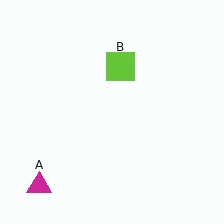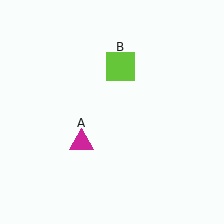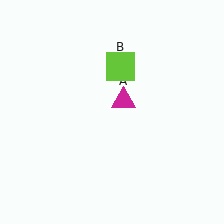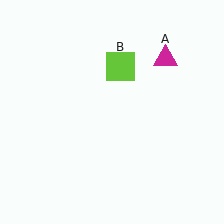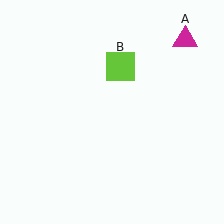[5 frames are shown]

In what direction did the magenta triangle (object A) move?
The magenta triangle (object A) moved up and to the right.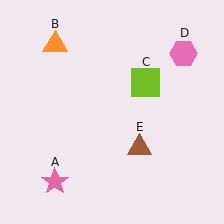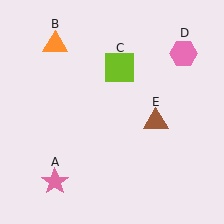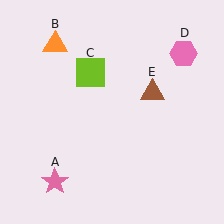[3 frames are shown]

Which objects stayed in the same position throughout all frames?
Pink star (object A) and orange triangle (object B) and pink hexagon (object D) remained stationary.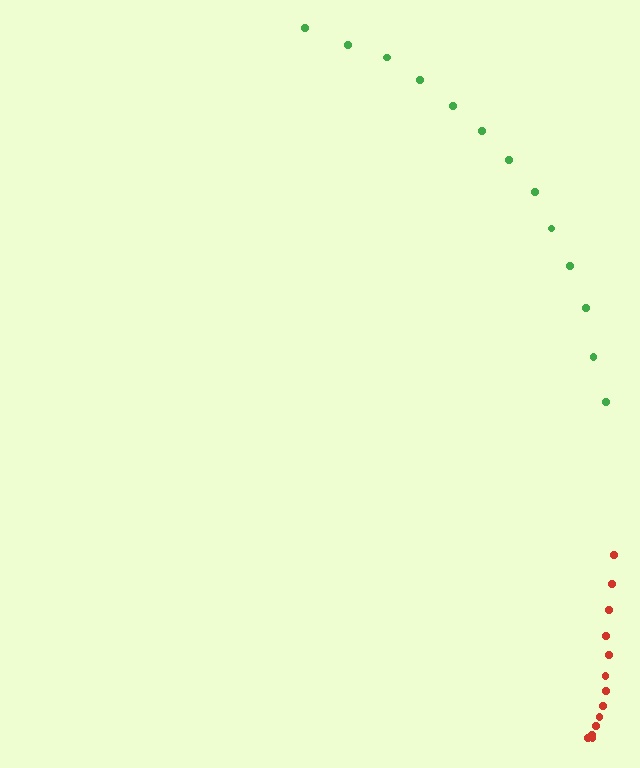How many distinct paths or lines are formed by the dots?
There are 2 distinct paths.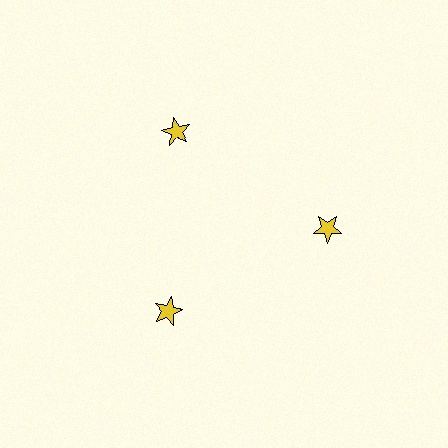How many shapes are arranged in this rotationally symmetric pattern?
There are 3 shapes, arranged in 3 groups of 1.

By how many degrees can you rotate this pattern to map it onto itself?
The pattern maps onto itself every 120 degrees of rotation.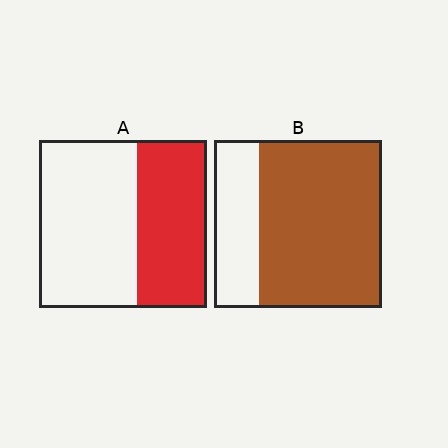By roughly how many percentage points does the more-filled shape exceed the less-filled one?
By roughly 30 percentage points (B over A).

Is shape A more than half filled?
No.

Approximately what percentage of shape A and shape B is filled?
A is approximately 40% and B is approximately 75%.